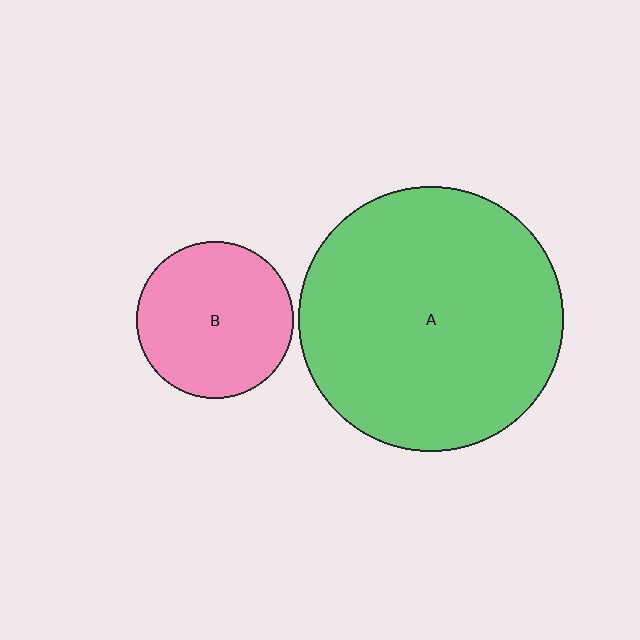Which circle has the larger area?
Circle A (green).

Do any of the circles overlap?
No, none of the circles overlap.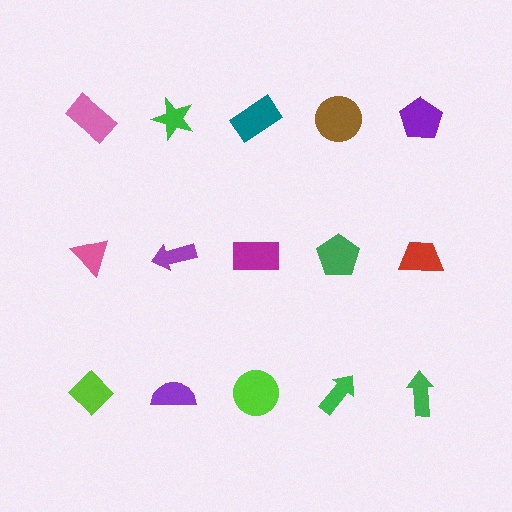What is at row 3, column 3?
A lime circle.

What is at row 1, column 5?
A purple pentagon.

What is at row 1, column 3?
A teal rectangle.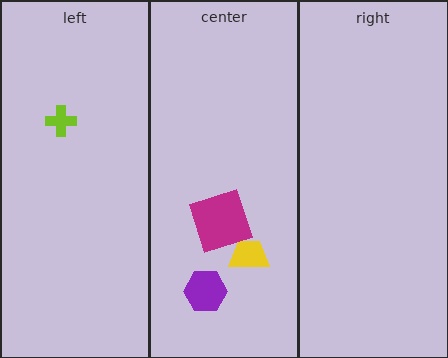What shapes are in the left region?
The lime cross.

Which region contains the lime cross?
The left region.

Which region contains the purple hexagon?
The center region.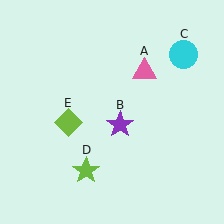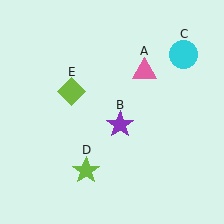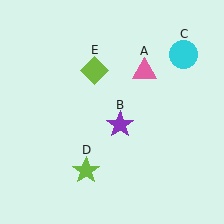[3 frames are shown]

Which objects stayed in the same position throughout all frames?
Pink triangle (object A) and purple star (object B) and cyan circle (object C) and lime star (object D) remained stationary.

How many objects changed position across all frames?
1 object changed position: lime diamond (object E).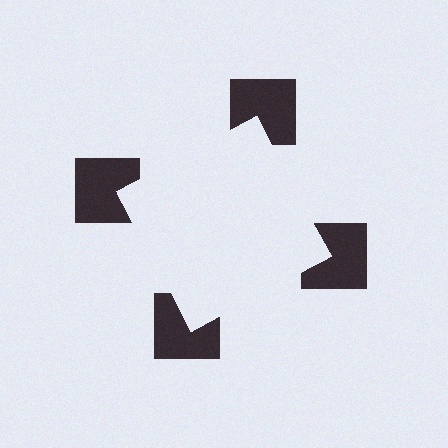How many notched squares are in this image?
There are 4 — one at each vertex of the illusory square.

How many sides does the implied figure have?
4 sides.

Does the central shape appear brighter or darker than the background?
It typically appears slightly brighter than the background, even though no actual brightness change is drawn.